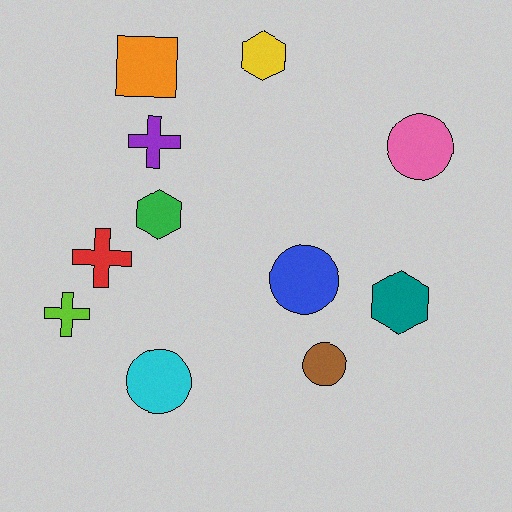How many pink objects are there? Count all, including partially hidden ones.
There is 1 pink object.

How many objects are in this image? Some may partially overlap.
There are 11 objects.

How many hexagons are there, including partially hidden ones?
There are 3 hexagons.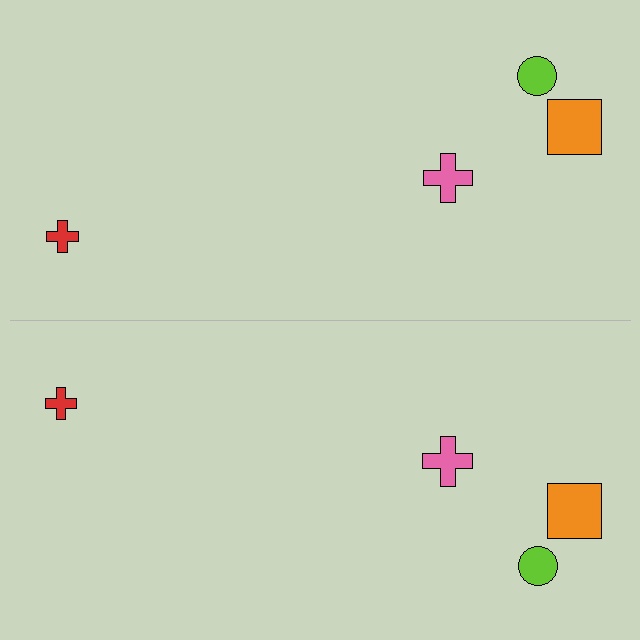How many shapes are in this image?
There are 8 shapes in this image.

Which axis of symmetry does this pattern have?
The pattern has a horizontal axis of symmetry running through the center of the image.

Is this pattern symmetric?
Yes, this pattern has bilateral (reflection) symmetry.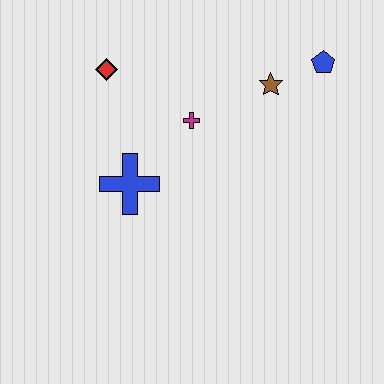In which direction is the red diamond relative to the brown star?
The red diamond is to the left of the brown star.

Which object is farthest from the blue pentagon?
The blue cross is farthest from the blue pentagon.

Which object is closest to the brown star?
The blue pentagon is closest to the brown star.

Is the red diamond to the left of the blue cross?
Yes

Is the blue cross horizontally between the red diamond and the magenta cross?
Yes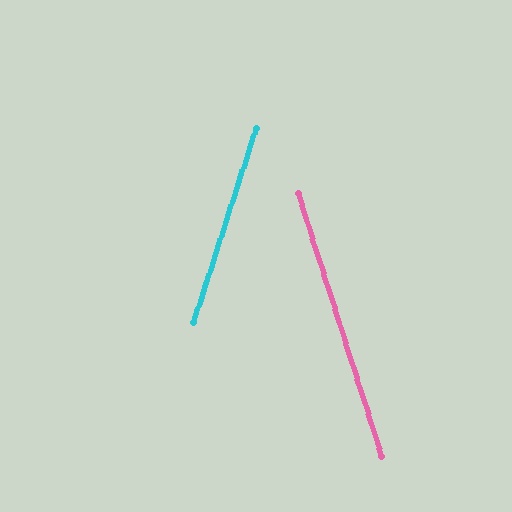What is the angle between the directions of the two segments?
Approximately 35 degrees.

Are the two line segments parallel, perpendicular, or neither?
Neither parallel nor perpendicular — they differ by about 35°.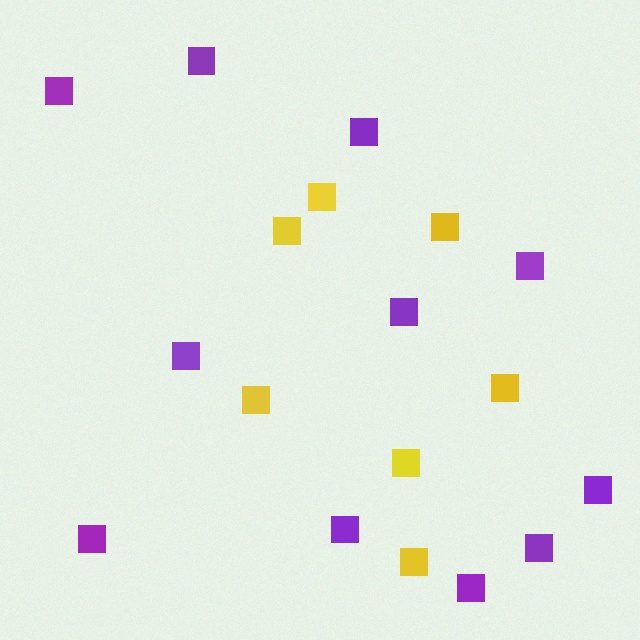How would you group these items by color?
There are 2 groups: one group of purple squares (11) and one group of yellow squares (7).